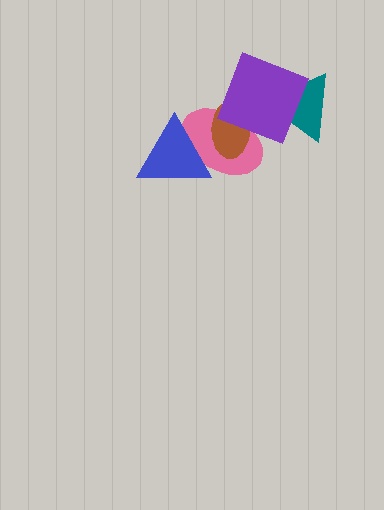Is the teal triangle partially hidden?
Yes, it is partially covered by another shape.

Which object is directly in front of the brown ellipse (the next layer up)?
The blue triangle is directly in front of the brown ellipse.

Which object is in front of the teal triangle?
The purple diamond is in front of the teal triangle.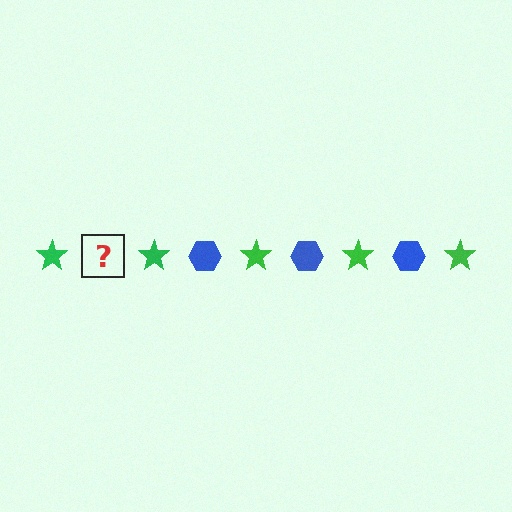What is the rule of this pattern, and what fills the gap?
The rule is that the pattern alternates between green star and blue hexagon. The gap should be filled with a blue hexagon.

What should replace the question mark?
The question mark should be replaced with a blue hexagon.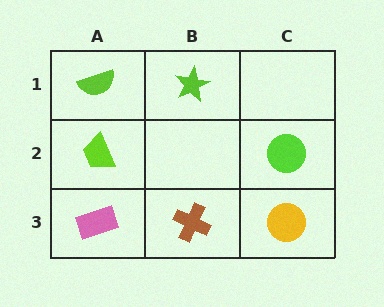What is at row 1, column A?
A lime semicircle.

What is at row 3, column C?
A yellow circle.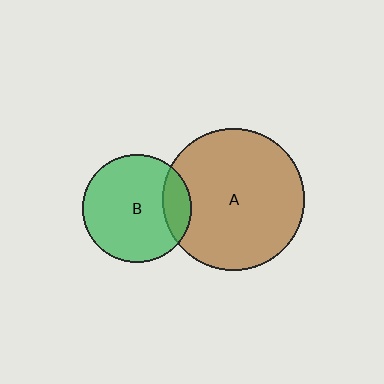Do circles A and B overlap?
Yes.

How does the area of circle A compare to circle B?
Approximately 1.7 times.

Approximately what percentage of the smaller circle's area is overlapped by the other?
Approximately 15%.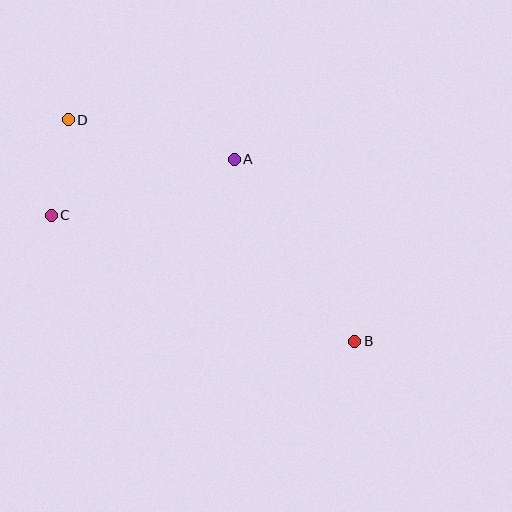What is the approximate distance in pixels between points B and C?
The distance between B and C is approximately 328 pixels.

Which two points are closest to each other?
Points C and D are closest to each other.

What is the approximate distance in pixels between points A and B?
The distance between A and B is approximately 218 pixels.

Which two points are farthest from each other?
Points B and D are farthest from each other.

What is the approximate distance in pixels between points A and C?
The distance between A and C is approximately 191 pixels.